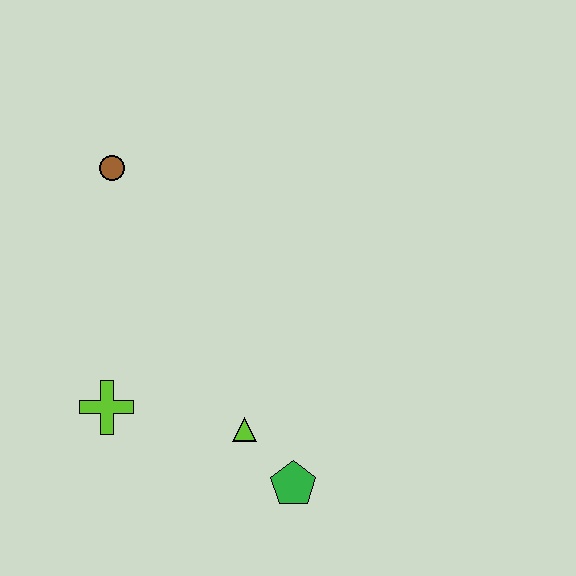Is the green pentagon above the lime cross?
No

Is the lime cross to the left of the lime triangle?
Yes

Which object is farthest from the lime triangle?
The brown circle is farthest from the lime triangle.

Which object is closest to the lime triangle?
The green pentagon is closest to the lime triangle.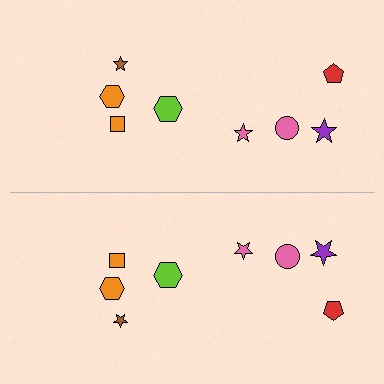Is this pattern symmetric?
Yes, this pattern has bilateral (reflection) symmetry.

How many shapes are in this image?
There are 16 shapes in this image.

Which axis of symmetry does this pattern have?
The pattern has a horizontal axis of symmetry running through the center of the image.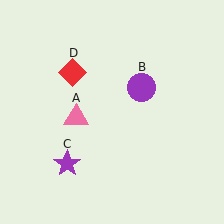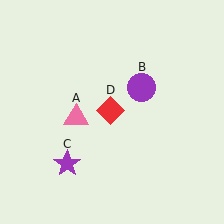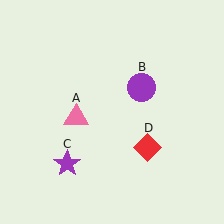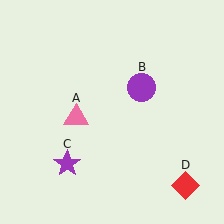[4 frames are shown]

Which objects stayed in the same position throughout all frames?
Pink triangle (object A) and purple circle (object B) and purple star (object C) remained stationary.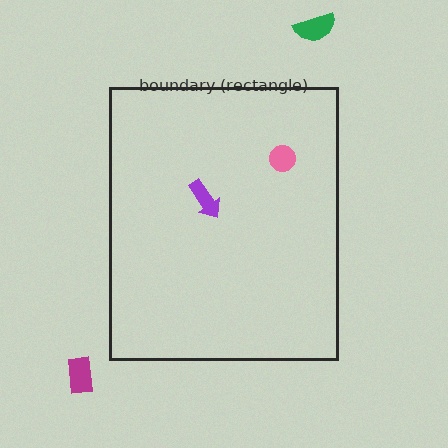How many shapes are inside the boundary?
2 inside, 2 outside.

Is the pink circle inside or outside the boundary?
Inside.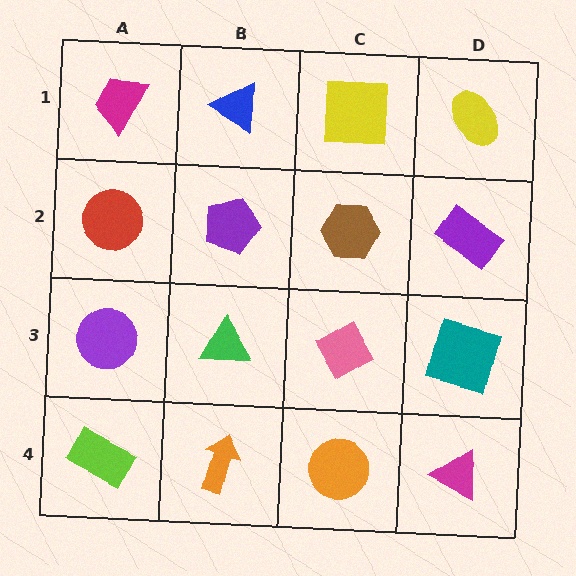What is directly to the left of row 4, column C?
An orange arrow.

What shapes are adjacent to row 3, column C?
A brown hexagon (row 2, column C), an orange circle (row 4, column C), a green triangle (row 3, column B), a teal square (row 3, column D).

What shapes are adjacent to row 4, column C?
A pink diamond (row 3, column C), an orange arrow (row 4, column B), a magenta triangle (row 4, column D).